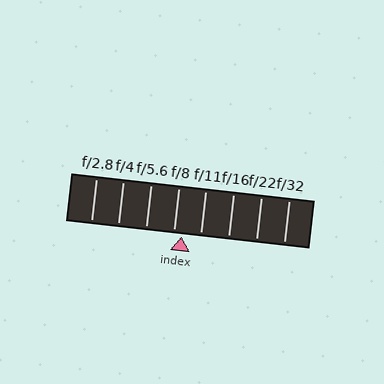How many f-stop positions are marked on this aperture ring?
There are 8 f-stop positions marked.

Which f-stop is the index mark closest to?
The index mark is closest to f/8.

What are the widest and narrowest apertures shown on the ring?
The widest aperture shown is f/2.8 and the narrowest is f/32.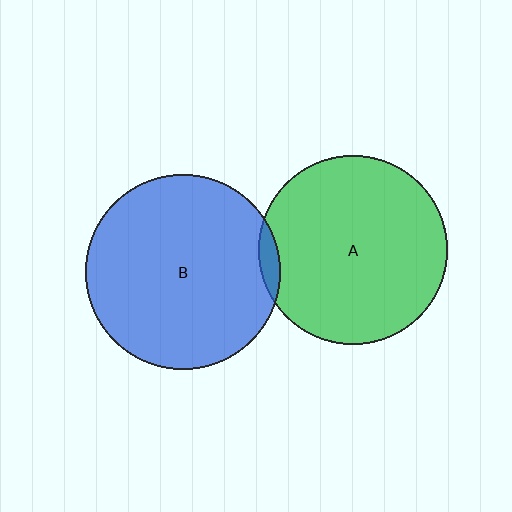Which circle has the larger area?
Circle B (blue).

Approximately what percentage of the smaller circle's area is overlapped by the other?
Approximately 5%.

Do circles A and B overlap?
Yes.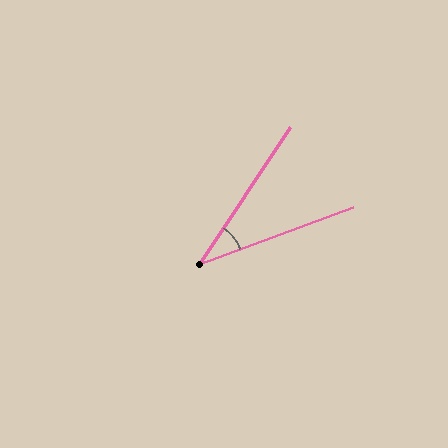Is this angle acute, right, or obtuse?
It is acute.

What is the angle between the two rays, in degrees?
Approximately 36 degrees.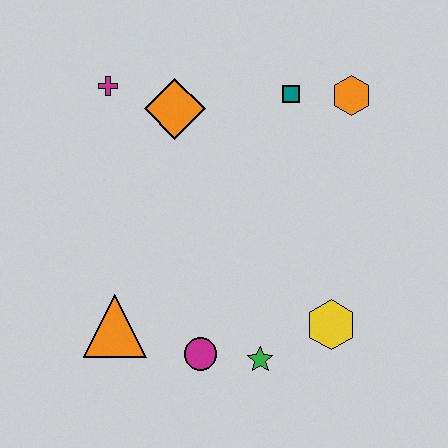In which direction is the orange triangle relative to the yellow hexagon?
The orange triangle is to the left of the yellow hexagon.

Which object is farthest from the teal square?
The orange triangle is farthest from the teal square.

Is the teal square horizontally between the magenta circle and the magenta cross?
No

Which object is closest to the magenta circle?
The green star is closest to the magenta circle.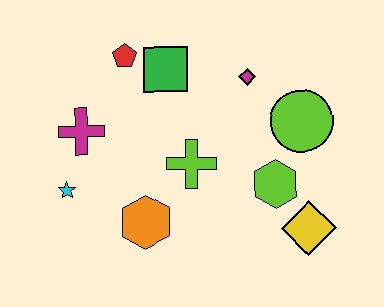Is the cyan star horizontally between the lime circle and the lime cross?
No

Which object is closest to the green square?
The red pentagon is closest to the green square.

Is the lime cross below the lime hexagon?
No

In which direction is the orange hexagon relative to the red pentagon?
The orange hexagon is below the red pentagon.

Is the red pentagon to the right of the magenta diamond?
No